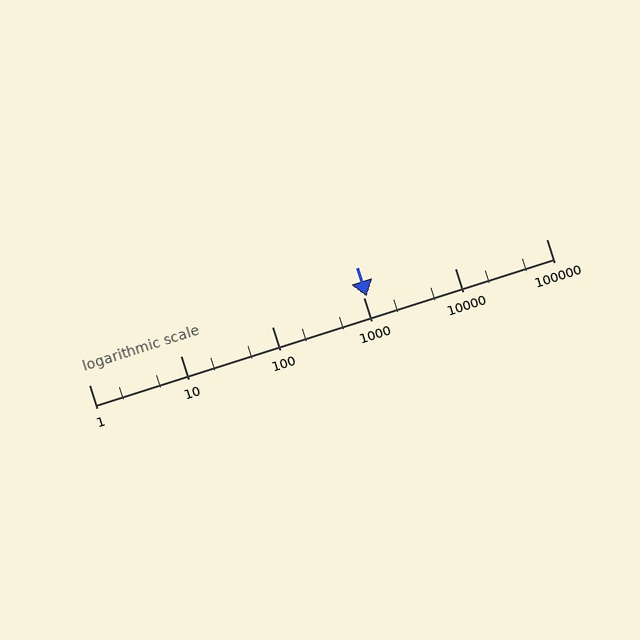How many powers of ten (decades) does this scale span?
The scale spans 5 decades, from 1 to 100000.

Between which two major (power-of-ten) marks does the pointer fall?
The pointer is between 1000 and 10000.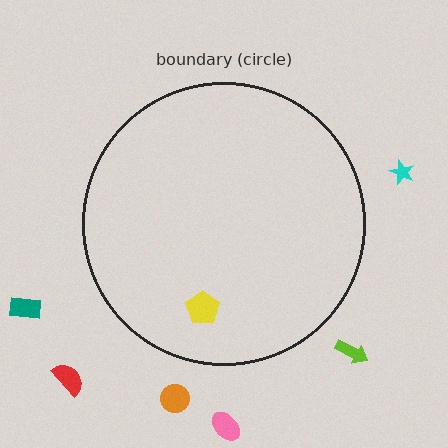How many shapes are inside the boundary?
1 inside, 6 outside.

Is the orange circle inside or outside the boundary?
Outside.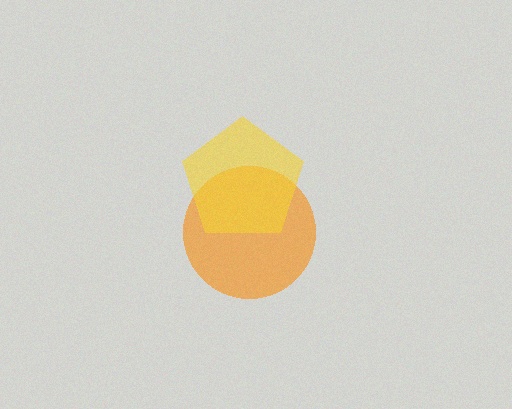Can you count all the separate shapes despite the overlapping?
Yes, there are 2 separate shapes.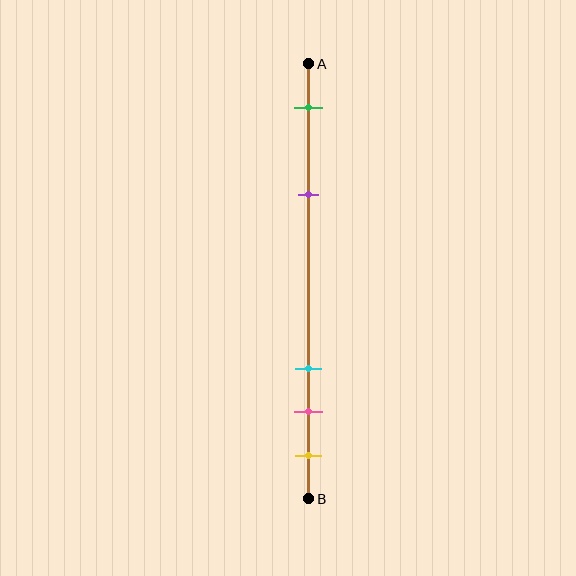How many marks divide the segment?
There are 5 marks dividing the segment.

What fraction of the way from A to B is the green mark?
The green mark is approximately 10% (0.1) of the way from A to B.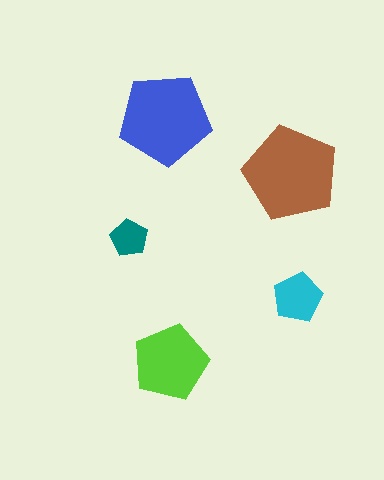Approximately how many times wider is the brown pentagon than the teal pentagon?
About 2.5 times wider.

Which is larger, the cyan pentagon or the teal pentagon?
The cyan one.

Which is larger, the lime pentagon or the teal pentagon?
The lime one.